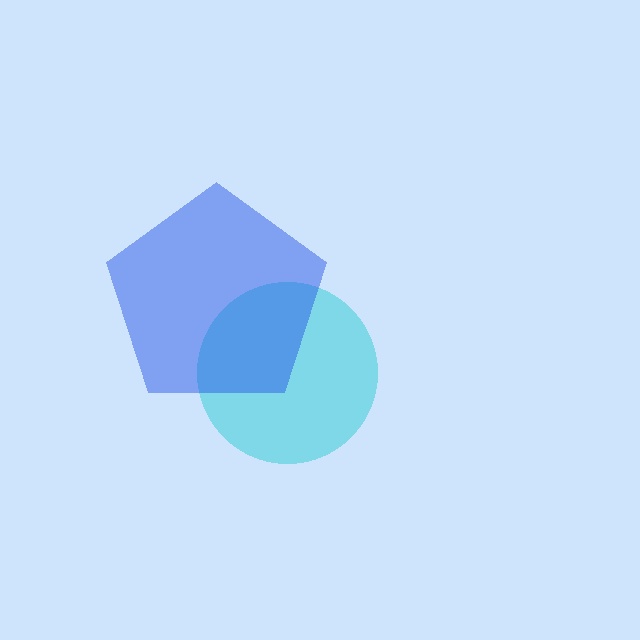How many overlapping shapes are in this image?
There are 2 overlapping shapes in the image.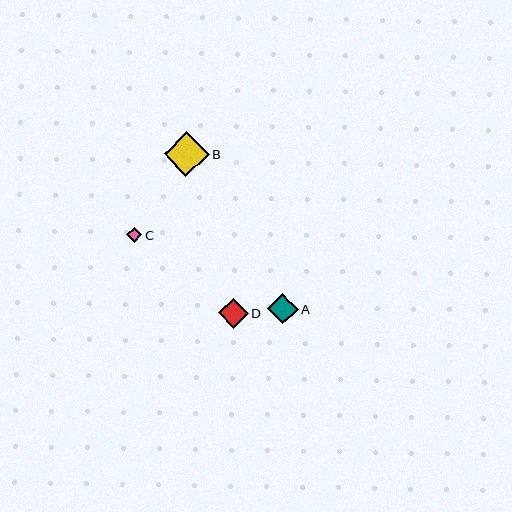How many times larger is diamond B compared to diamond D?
Diamond B is approximately 1.5 times the size of diamond D.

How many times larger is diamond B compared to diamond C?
Diamond B is approximately 3.0 times the size of diamond C.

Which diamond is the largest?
Diamond B is the largest with a size of approximately 45 pixels.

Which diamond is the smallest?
Diamond C is the smallest with a size of approximately 15 pixels.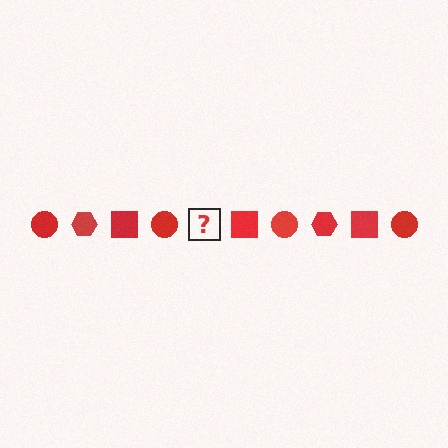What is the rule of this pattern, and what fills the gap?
The rule is that the pattern cycles through circle, hexagon, square shapes in red. The gap should be filled with a red hexagon.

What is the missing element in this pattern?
The missing element is a red hexagon.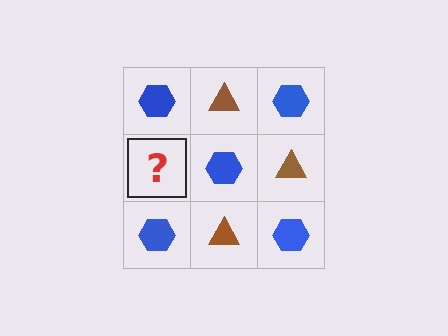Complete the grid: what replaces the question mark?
The question mark should be replaced with a brown triangle.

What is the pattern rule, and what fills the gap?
The rule is that it alternates blue hexagon and brown triangle in a checkerboard pattern. The gap should be filled with a brown triangle.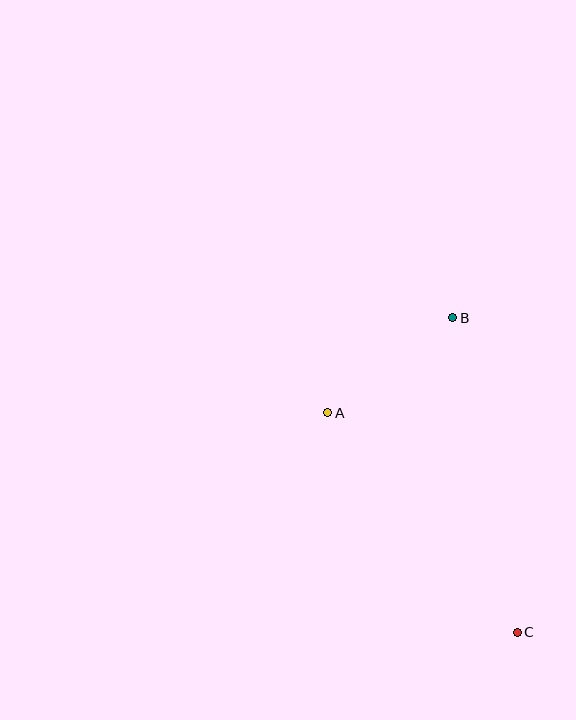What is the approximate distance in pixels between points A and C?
The distance between A and C is approximately 290 pixels.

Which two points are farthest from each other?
Points B and C are farthest from each other.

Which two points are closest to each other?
Points A and B are closest to each other.